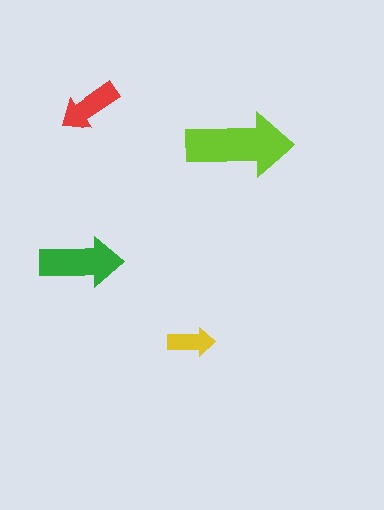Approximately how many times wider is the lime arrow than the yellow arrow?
About 2.5 times wider.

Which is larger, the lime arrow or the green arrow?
The lime one.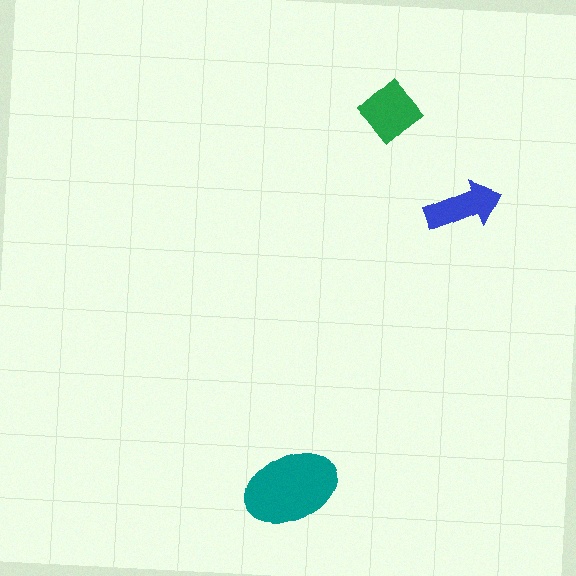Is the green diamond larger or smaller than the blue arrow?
Larger.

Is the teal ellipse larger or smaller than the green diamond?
Larger.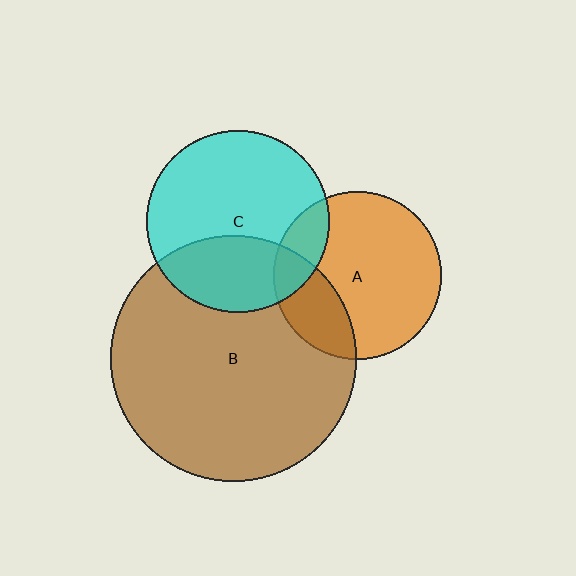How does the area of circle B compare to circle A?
Approximately 2.1 times.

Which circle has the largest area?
Circle B (brown).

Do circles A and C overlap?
Yes.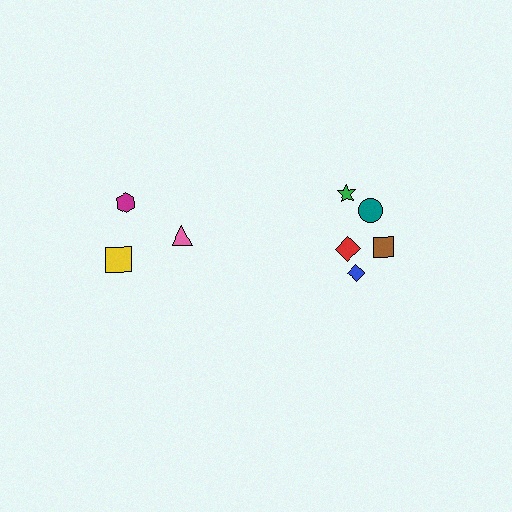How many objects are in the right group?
There are 5 objects.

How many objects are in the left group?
There are 3 objects.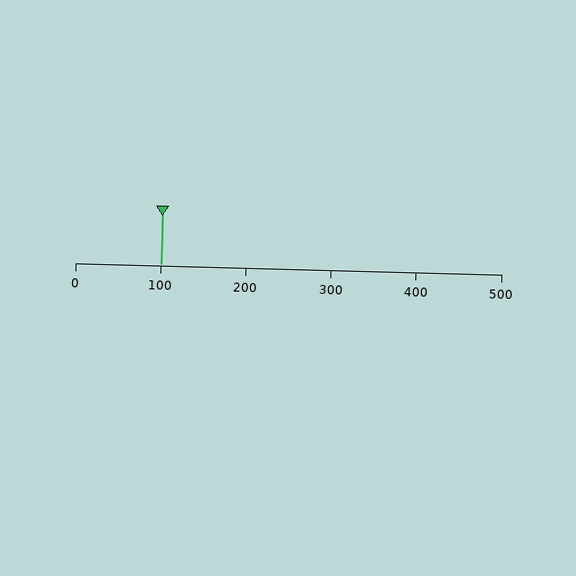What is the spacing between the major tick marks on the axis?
The major ticks are spaced 100 apart.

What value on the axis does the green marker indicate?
The marker indicates approximately 100.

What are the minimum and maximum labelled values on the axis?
The axis runs from 0 to 500.